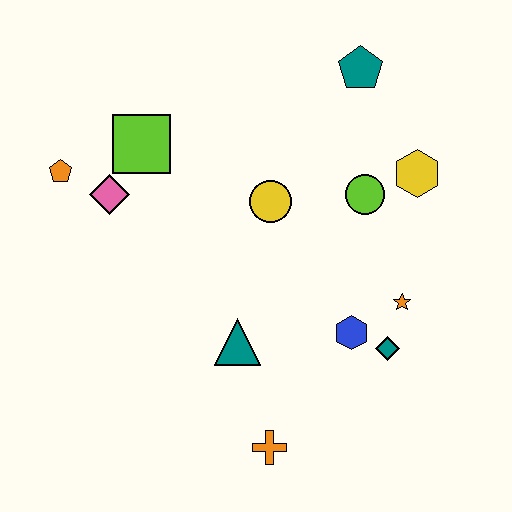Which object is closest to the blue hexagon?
The teal diamond is closest to the blue hexagon.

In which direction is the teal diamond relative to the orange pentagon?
The teal diamond is to the right of the orange pentagon.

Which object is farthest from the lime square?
The orange cross is farthest from the lime square.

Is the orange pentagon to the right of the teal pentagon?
No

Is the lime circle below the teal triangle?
No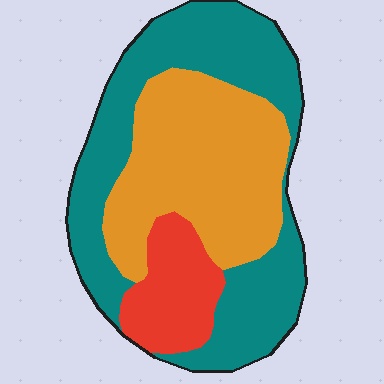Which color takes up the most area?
Teal, at roughly 45%.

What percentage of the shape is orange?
Orange covers roughly 40% of the shape.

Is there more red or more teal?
Teal.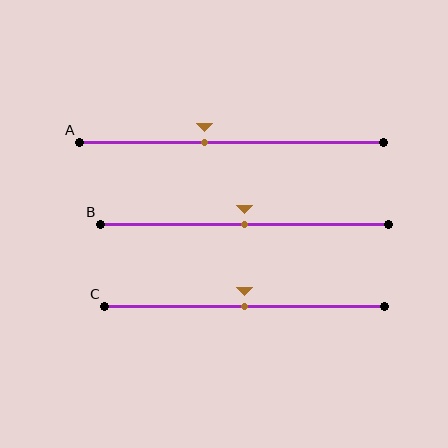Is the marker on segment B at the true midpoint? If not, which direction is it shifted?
Yes, the marker on segment B is at the true midpoint.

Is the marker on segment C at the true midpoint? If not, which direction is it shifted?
Yes, the marker on segment C is at the true midpoint.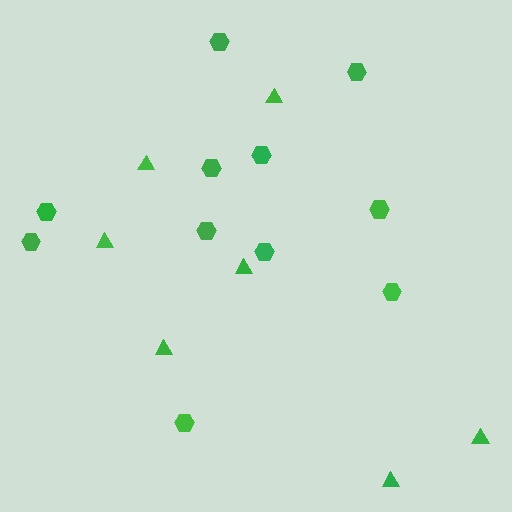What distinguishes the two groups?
There are 2 groups: one group of hexagons (11) and one group of triangles (7).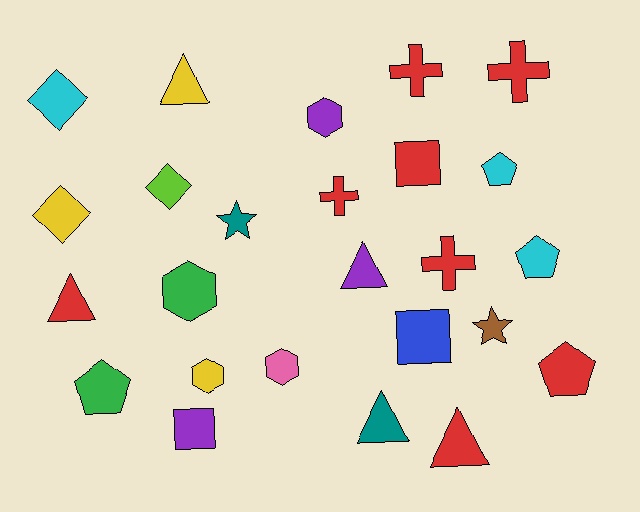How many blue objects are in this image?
There is 1 blue object.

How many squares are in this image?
There are 3 squares.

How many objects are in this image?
There are 25 objects.